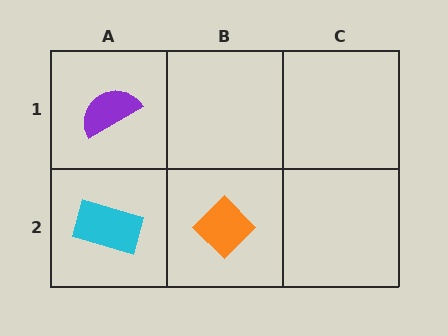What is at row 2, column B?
An orange diamond.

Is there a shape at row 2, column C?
No, that cell is empty.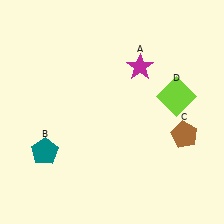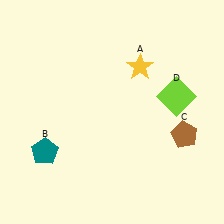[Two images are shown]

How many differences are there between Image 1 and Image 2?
There is 1 difference between the two images.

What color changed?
The star (A) changed from magenta in Image 1 to yellow in Image 2.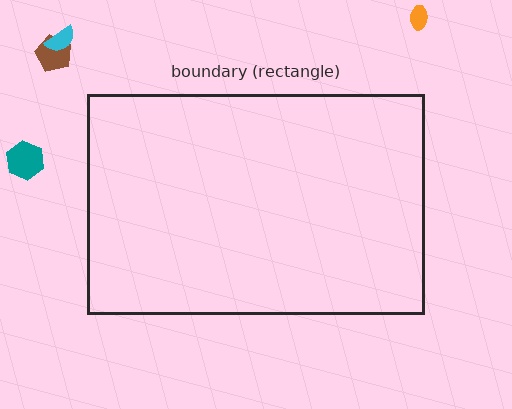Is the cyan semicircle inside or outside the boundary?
Outside.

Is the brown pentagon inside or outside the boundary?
Outside.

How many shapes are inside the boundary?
0 inside, 4 outside.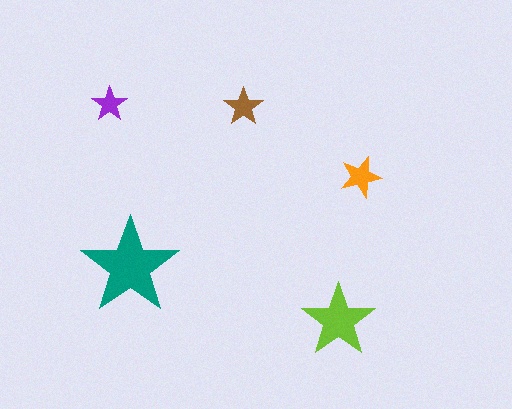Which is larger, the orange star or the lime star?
The lime one.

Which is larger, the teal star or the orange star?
The teal one.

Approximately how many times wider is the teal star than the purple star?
About 3 times wider.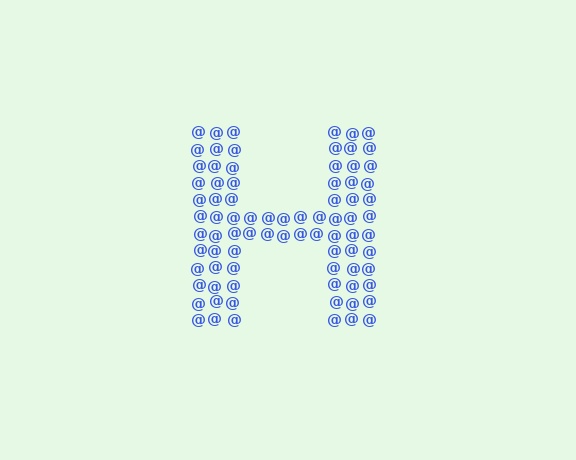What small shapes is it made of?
It is made of small at signs.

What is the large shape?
The large shape is the letter H.